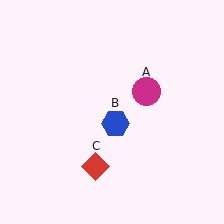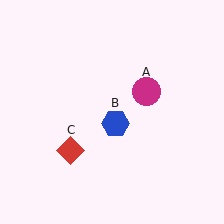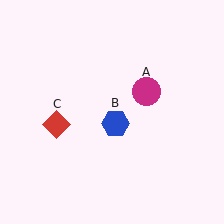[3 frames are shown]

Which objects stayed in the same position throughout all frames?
Magenta circle (object A) and blue hexagon (object B) remained stationary.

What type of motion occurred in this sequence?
The red diamond (object C) rotated clockwise around the center of the scene.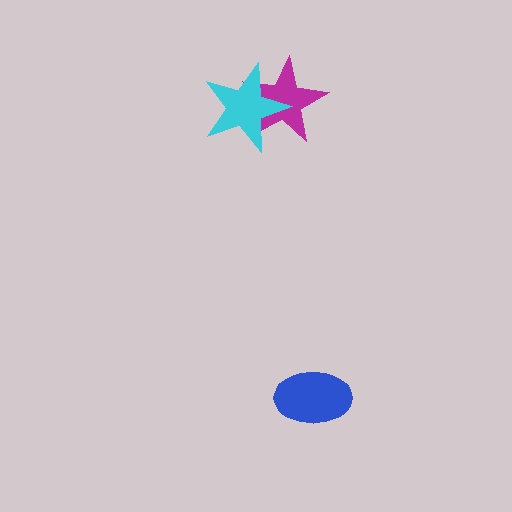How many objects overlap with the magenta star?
1 object overlaps with the magenta star.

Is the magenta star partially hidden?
Yes, it is partially covered by another shape.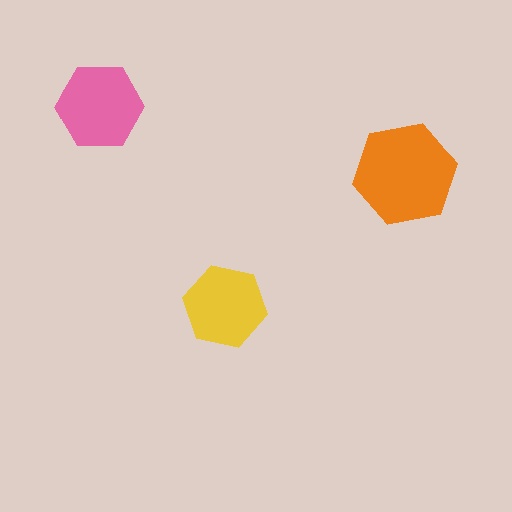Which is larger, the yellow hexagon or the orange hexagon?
The orange one.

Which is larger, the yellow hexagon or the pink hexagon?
The pink one.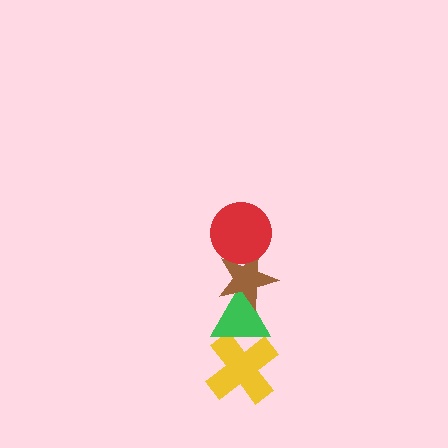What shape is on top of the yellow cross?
The green triangle is on top of the yellow cross.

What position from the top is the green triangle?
The green triangle is 3rd from the top.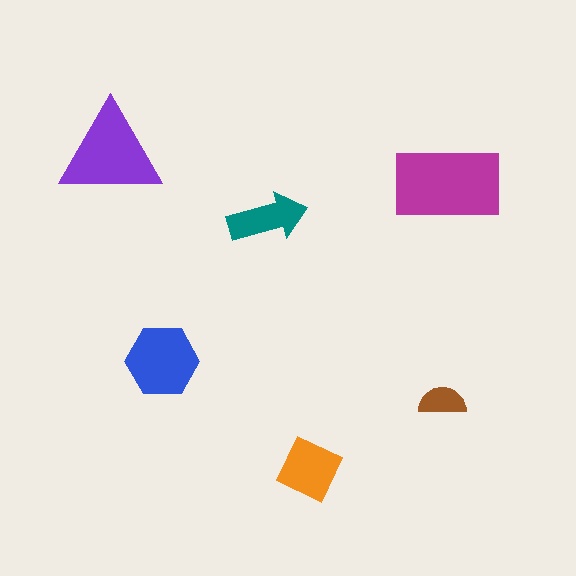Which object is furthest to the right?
The magenta rectangle is rightmost.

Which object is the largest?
The magenta rectangle.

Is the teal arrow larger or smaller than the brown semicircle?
Larger.